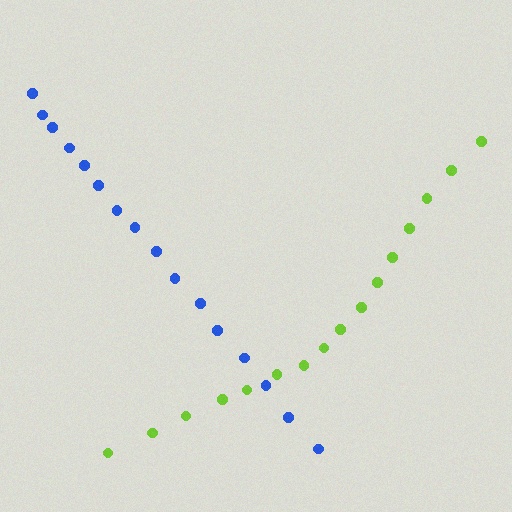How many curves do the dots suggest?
There are 2 distinct paths.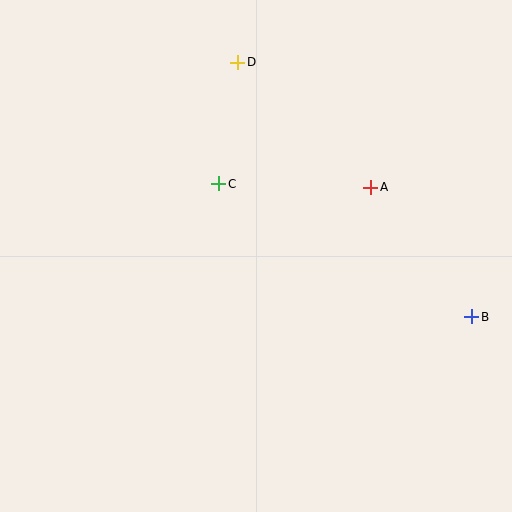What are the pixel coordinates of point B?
Point B is at (472, 317).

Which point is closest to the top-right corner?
Point A is closest to the top-right corner.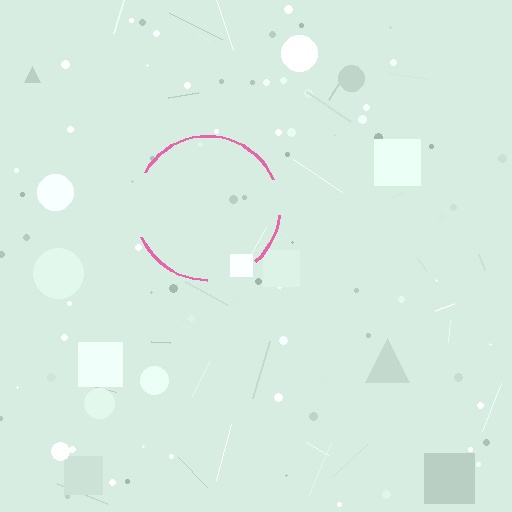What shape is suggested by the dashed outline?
The dashed outline suggests a circle.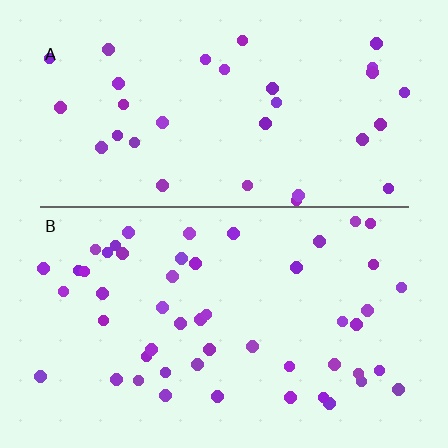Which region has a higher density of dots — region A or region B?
B (the bottom).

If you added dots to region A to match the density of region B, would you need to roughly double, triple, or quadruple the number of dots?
Approximately double.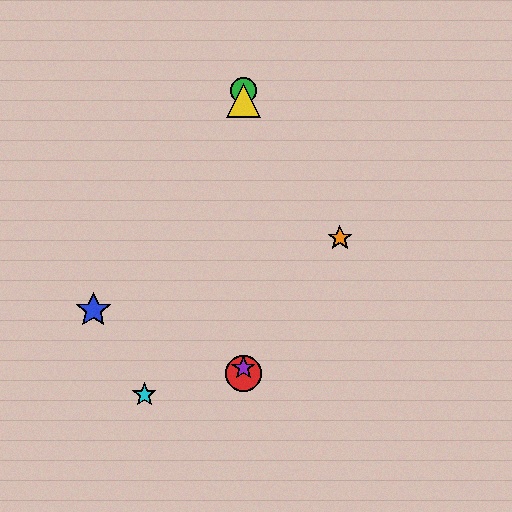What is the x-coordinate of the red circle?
The red circle is at x≈243.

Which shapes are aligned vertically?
The red circle, the green circle, the yellow triangle, the purple star are aligned vertically.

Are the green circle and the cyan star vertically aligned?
No, the green circle is at x≈243 and the cyan star is at x≈144.